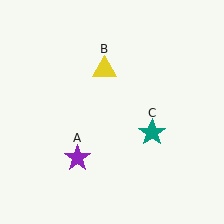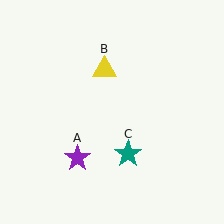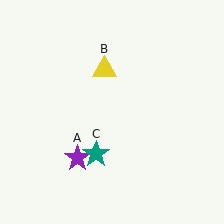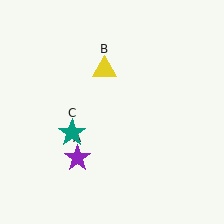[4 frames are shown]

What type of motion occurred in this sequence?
The teal star (object C) rotated clockwise around the center of the scene.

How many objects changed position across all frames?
1 object changed position: teal star (object C).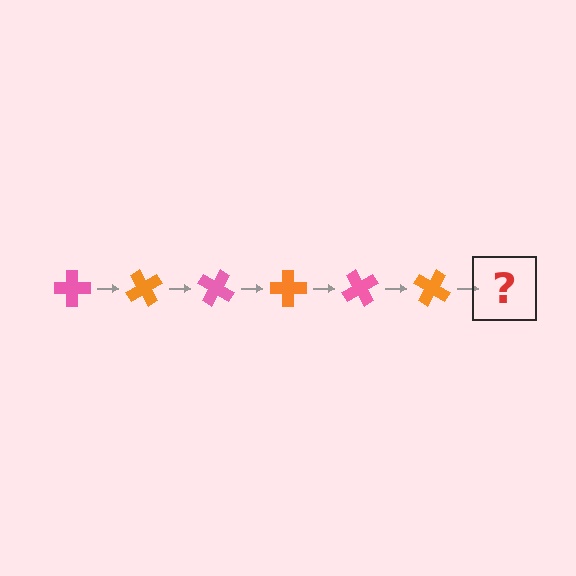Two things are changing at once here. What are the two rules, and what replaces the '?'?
The two rules are that it rotates 60 degrees each step and the color cycles through pink and orange. The '?' should be a pink cross, rotated 360 degrees from the start.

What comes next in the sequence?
The next element should be a pink cross, rotated 360 degrees from the start.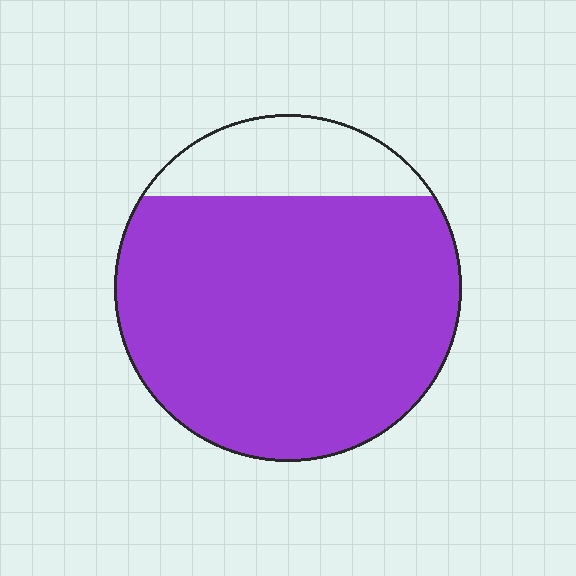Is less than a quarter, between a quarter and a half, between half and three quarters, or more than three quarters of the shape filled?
More than three quarters.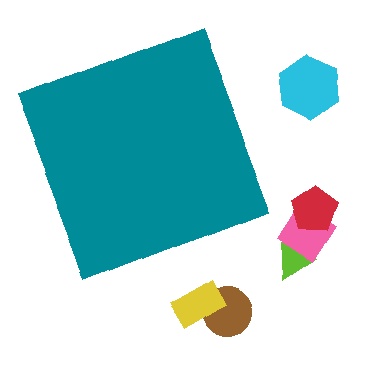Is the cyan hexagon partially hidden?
No, the cyan hexagon is fully visible.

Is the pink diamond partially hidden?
No, the pink diamond is fully visible.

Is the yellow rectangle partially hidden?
No, the yellow rectangle is fully visible.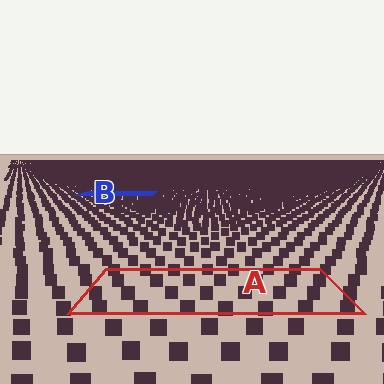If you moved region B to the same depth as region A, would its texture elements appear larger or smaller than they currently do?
They would appear larger. At a closer depth, the same texture elements are projected at a bigger on-screen size.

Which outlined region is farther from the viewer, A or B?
Region B is farther from the viewer — the texture elements inside it appear smaller and more densely packed.